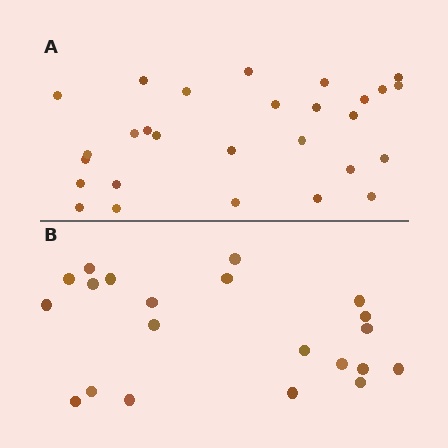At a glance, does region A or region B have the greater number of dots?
Region A (the top region) has more dots.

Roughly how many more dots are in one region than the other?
Region A has roughly 8 or so more dots than region B.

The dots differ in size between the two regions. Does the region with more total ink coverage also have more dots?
No. Region B has more total ink coverage because its dots are larger, but region A actually contains more individual dots. Total area can be misleading — the number of items is what matters here.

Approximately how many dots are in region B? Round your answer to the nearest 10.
About 20 dots. (The exact count is 21, which rounds to 20.)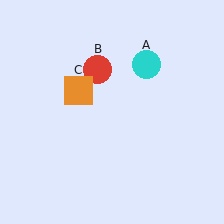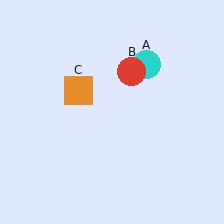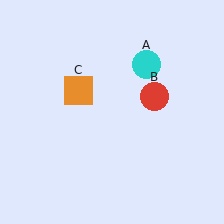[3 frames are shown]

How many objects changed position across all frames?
1 object changed position: red circle (object B).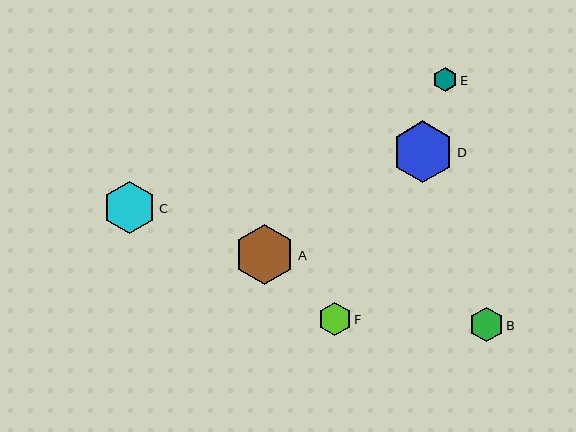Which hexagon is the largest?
Hexagon D is the largest with a size of approximately 62 pixels.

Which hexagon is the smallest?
Hexagon E is the smallest with a size of approximately 24 pixels.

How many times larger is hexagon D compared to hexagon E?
Hexagon D is approximately 2.5 times the size of hexagon E.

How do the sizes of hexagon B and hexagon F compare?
Hexagon B and hexagon F are approximately the same size.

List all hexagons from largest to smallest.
From largest to smallest: D, A, C, B, F, E.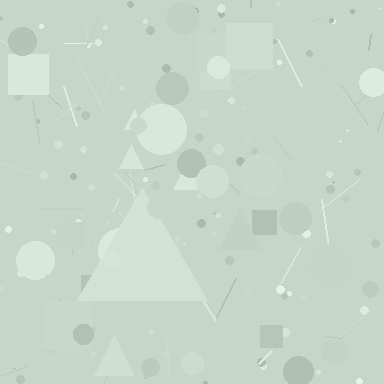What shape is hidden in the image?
A triangle is hidden in the image.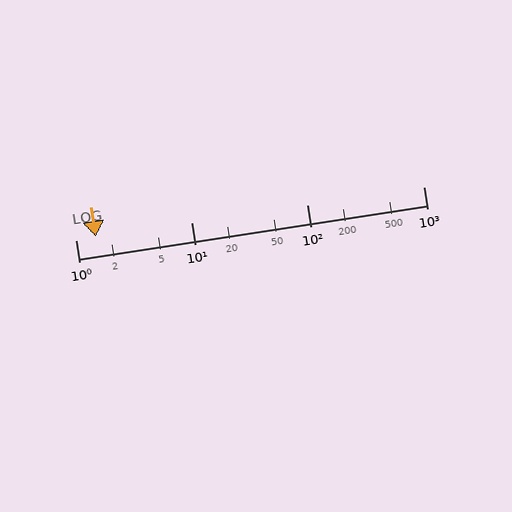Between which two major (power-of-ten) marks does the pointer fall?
The pointer is between 1 and 10.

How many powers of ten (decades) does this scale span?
The scale spans 3 decades, from 1 to 1000.